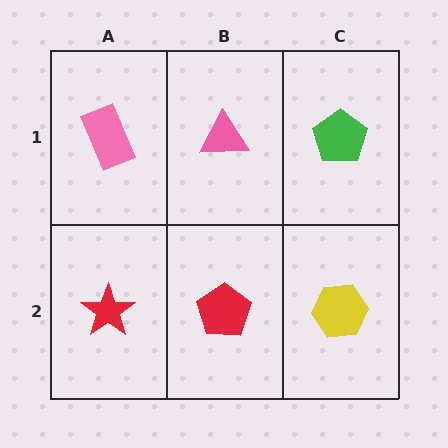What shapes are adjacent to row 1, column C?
A yellow hexagon (row 2, column C), a pink triangle (row 1, column B).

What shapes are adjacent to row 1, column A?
A red star (row 2, column A), a pink triangle (row 1, column B).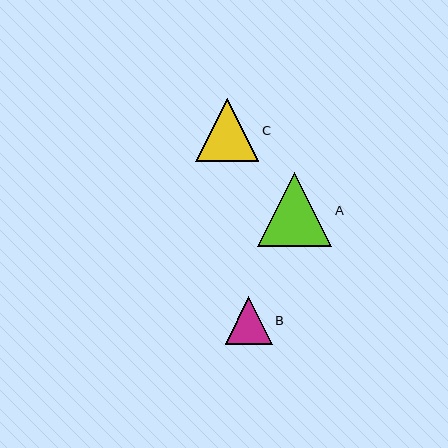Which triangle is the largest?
Triangle A is the largest with a size of approximately 75 pixels.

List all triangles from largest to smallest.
From largest to smallest: A, C, B.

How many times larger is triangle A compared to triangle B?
Triangle A is approximately 1.6 times the size of triangle B.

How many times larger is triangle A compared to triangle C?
Triangle A is approximately 1.2 times the size of triangle C.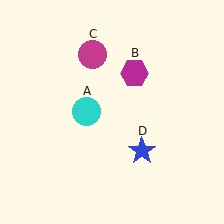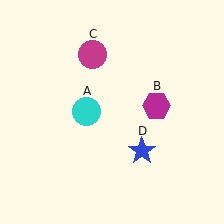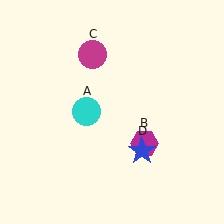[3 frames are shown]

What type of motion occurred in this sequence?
The magenta hexagon (object B) rotated clockwise around the center of the scene.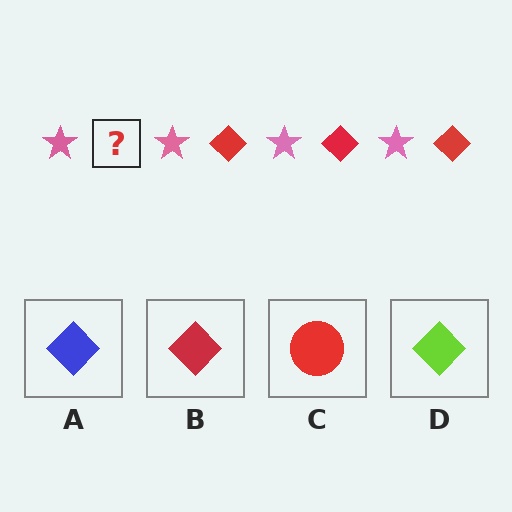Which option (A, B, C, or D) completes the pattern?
B.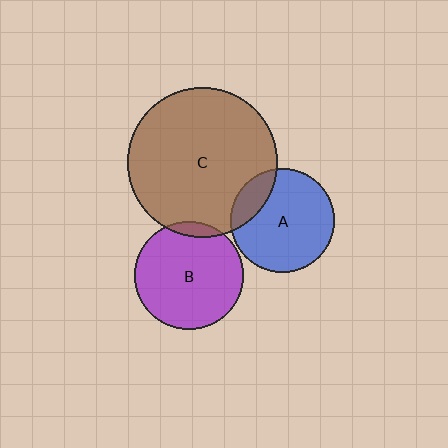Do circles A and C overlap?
Yes.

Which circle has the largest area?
Circle C (brown).